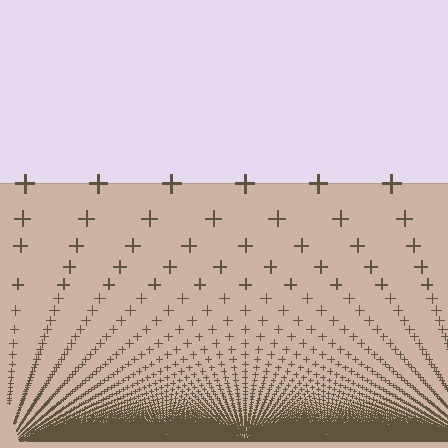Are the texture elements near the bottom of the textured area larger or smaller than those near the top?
Smaller. The gradient is inverted — elements near the bottom are smaller and denser.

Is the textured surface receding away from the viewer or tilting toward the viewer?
The surface appears to tilt toward the viewer. Texture elements get larger and sparser toward the top.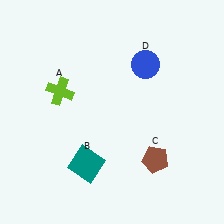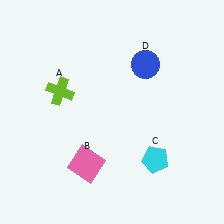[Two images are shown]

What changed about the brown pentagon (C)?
In Image 1, C is brown. In Image 2, it changed to cyan.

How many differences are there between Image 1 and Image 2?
There are 2 differences between the two images.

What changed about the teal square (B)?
In Image 1, B is teal. In Image 2, it changed to pink.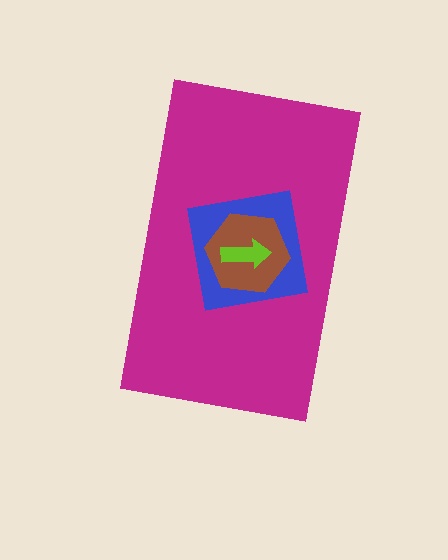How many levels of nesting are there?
4.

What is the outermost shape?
The magenta rectangle.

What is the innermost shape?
The lime arrow.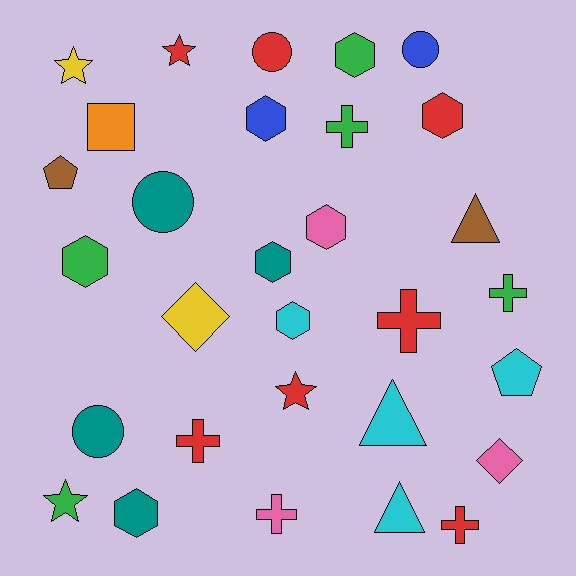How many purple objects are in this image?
There are no purple objects.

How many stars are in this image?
There are 4 stars.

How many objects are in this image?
There are 30 objects.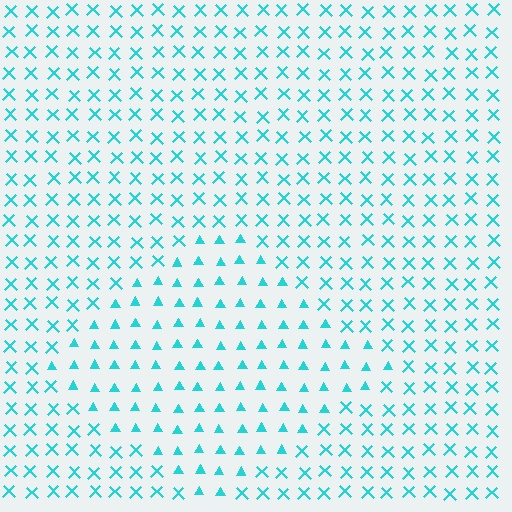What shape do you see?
I see a diamond.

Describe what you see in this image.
The image is filled with small cyan elements arranged in a uniform grid. A diamond-shaped region contains triangles, while the surrounding area contains X marks. The boundary is defined purely by the change in element shape.